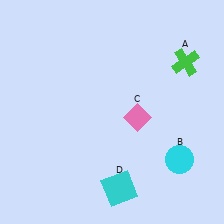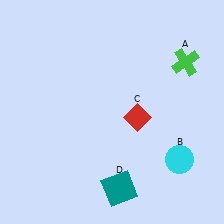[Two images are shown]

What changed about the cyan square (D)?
In Image 1, D is cyan. In Image 2, it changed to teal.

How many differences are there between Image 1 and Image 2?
There are 2 differences between the two images.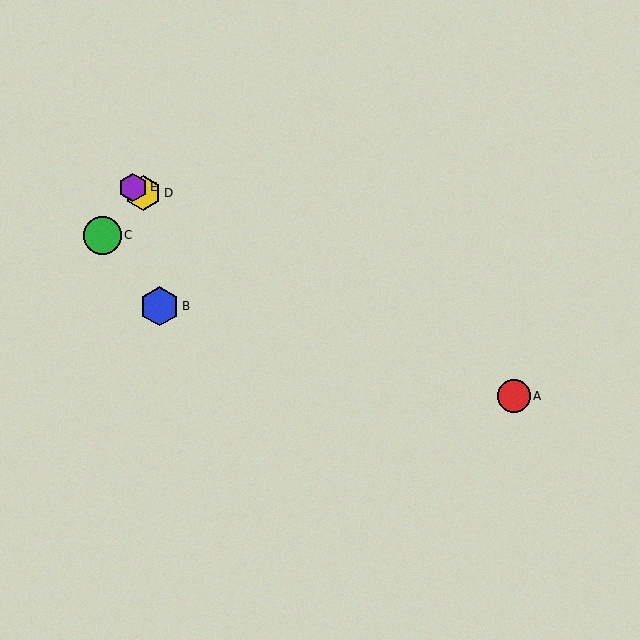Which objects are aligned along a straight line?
Objects A, D, E are aligned along a straight line.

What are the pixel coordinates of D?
Object D is at (143, 193).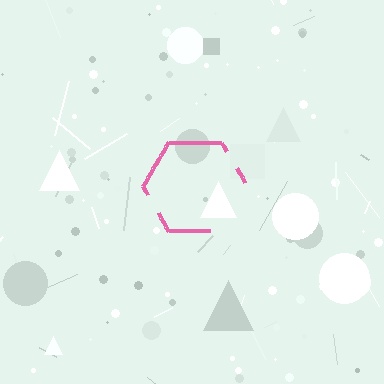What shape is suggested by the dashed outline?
The dashed outline suggests a hexagon.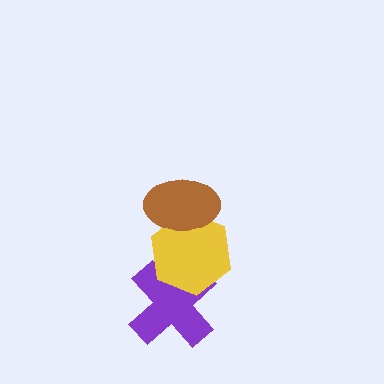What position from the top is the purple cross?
The purple cross is 3rd from the top.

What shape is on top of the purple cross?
The yellow hexagon is on top of the purple cross.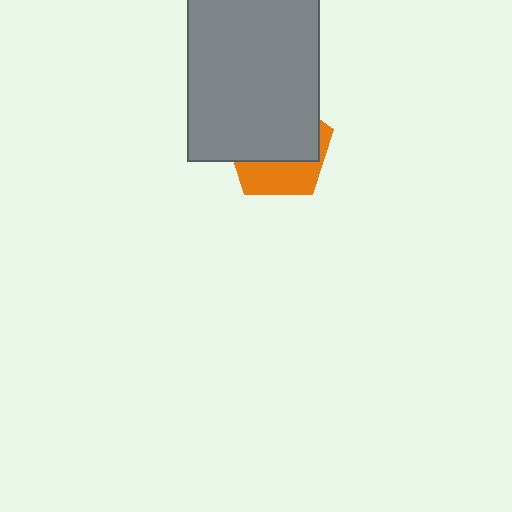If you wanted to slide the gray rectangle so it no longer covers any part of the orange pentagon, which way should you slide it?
Slide it up — that is the most direct way to separate the two shapes.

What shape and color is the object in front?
The object in front is a gray rectangle.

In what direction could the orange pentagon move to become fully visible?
The orange pentagon could move down. That would shift it out from behind the gray rectangle entirely.